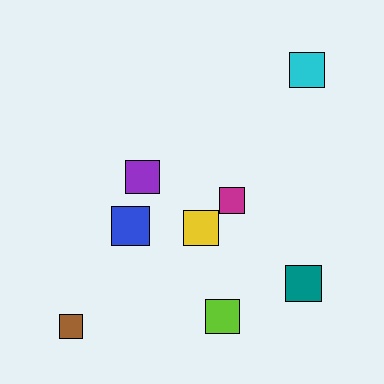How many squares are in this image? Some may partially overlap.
There are 8 squares.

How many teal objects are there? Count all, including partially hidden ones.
There is 1 teal object.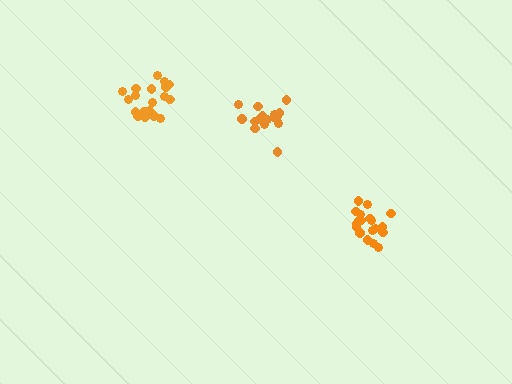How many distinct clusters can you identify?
There are 3 distinct clusters.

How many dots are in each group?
Group 1: 19 dots, Group 2: 16 dots, Group 3: 20 dots (55 total).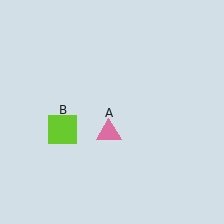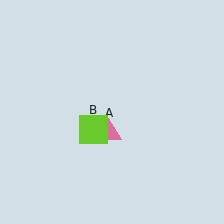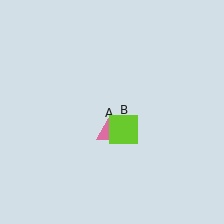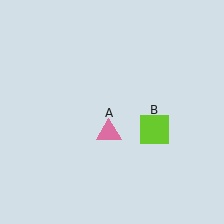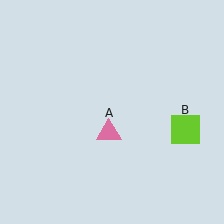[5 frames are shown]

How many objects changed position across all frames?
1 object changed position: lime square (object B).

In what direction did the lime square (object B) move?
The lime square (object B) moved right.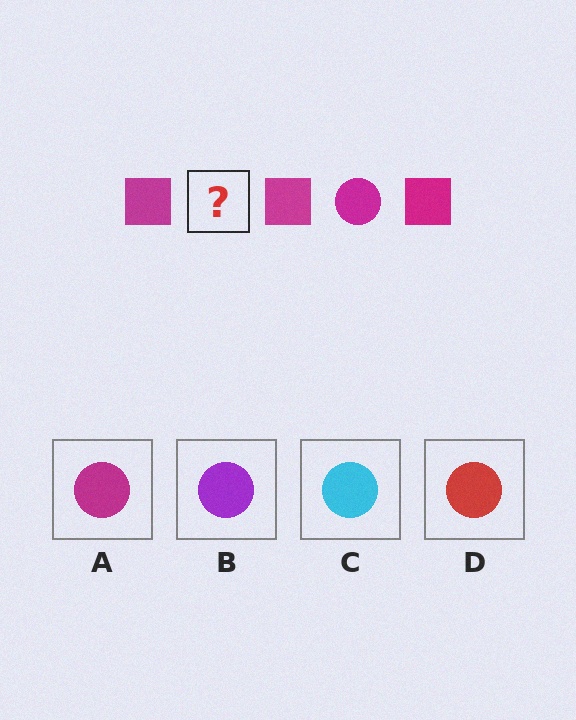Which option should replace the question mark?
Option A.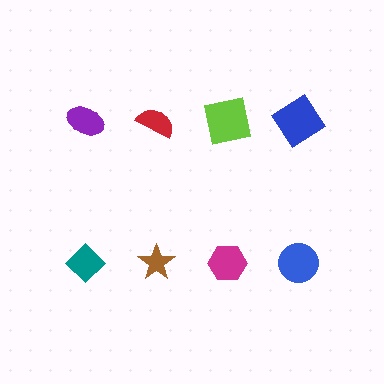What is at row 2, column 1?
A teal diamond.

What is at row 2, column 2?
A brown star.